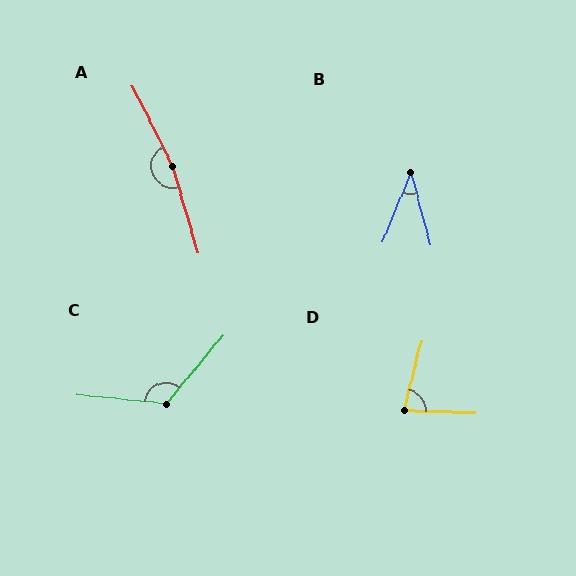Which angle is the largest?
A, at approximately 170 degrees.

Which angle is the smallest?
B, at approximately 37 degrees.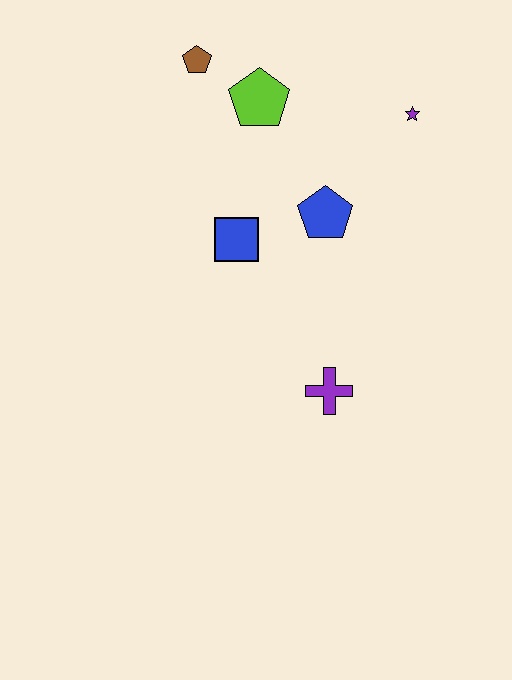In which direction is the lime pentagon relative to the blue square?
The lime pentagon is above the blue square.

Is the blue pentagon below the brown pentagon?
Yes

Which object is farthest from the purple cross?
The brown pentagon is farthest from the purple cross.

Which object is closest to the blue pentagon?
The blue square is closest to the blue pentagon.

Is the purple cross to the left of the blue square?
No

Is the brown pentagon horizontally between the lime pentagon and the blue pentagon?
No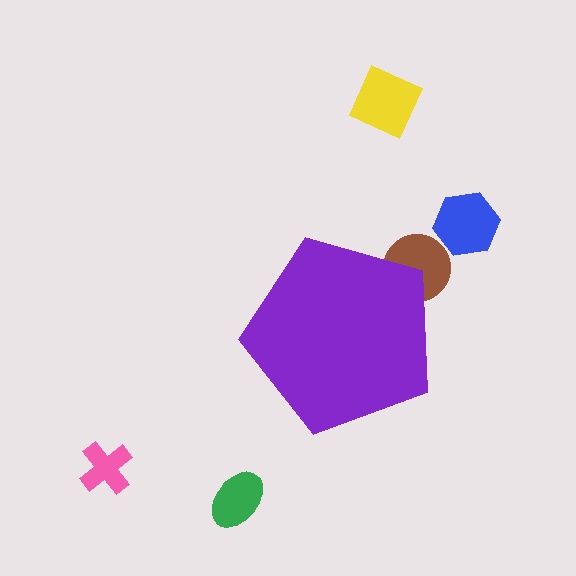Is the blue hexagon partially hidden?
No, the blue hexagon is fully visible.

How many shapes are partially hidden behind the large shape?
1 shape is partially hidden.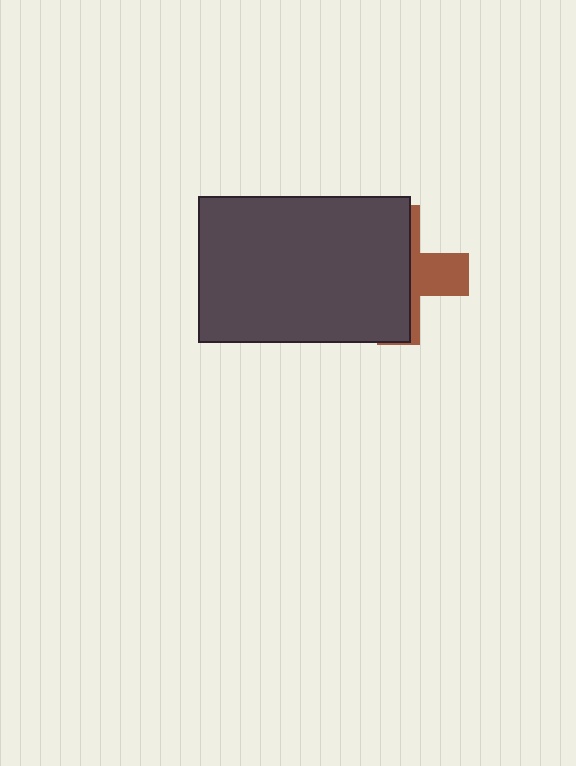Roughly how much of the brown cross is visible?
A small part of it is visible (roughly 33%).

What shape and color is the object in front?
The object in front is a dark gray rectangle.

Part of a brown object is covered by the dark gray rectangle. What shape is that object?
It is a cross.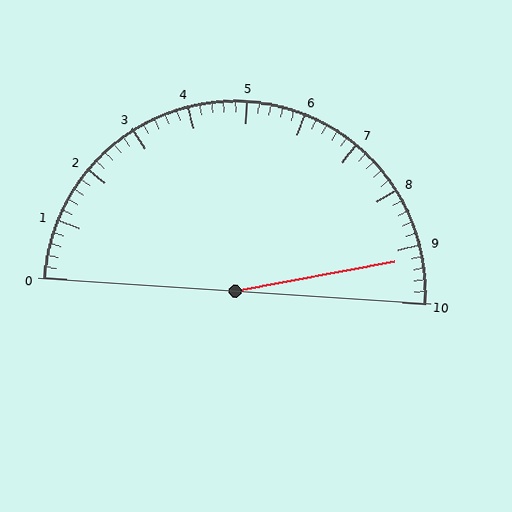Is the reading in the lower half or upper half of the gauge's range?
The reading is in the upper half of the range (0 to 10).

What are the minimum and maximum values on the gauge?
The gauge ranges from 0 to 10.